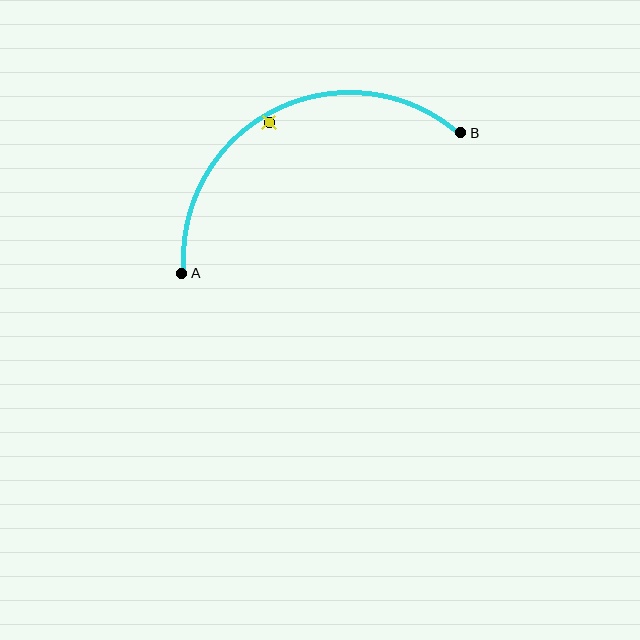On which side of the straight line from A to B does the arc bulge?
The arc bulges above the straight line connecting A and B.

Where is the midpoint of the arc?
The arc midpoint is the point on the curve farthest from the straight line joining A and B. It sits above that line.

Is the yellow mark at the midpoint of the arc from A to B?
No — the yellow mark does not lie on the arc at all. It sits slightly inside the curve.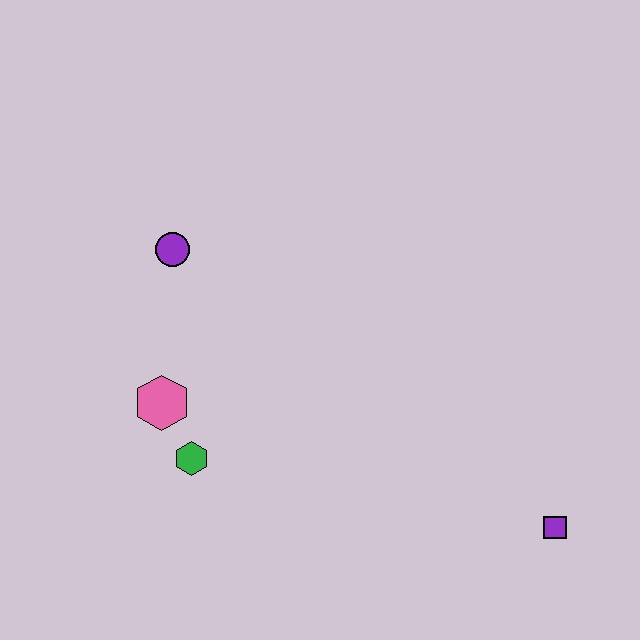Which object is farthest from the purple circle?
The purple square is farthest from the purple circle.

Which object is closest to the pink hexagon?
The green hexagon is closest to the pink hexagon.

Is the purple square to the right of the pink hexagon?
Yes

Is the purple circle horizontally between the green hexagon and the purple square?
No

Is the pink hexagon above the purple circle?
No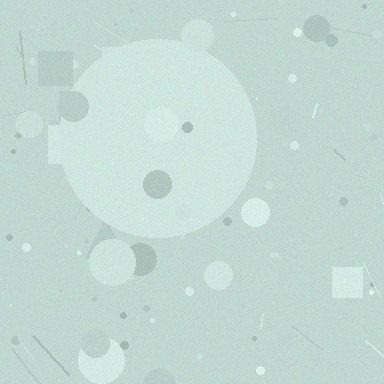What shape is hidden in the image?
A circle is hidden in the image.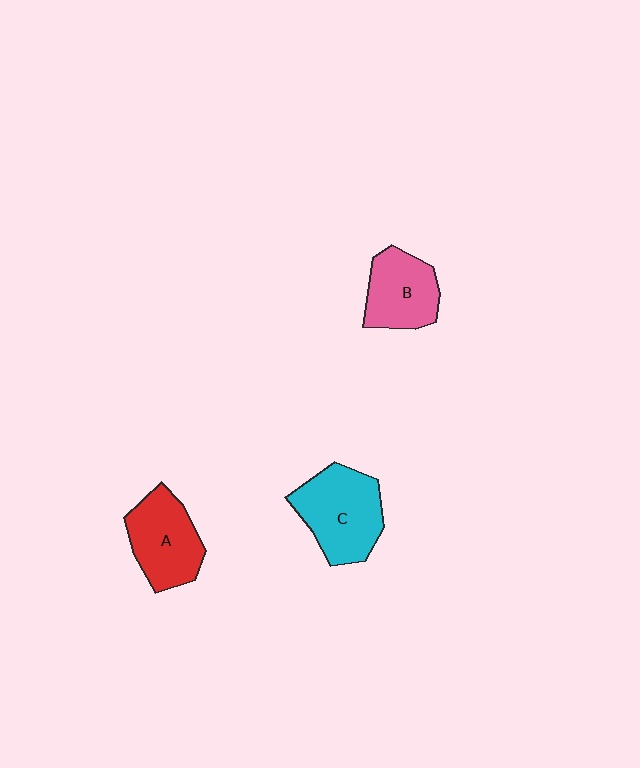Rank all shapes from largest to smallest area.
From largest to smallest: C (cyan), A (red), B (pink).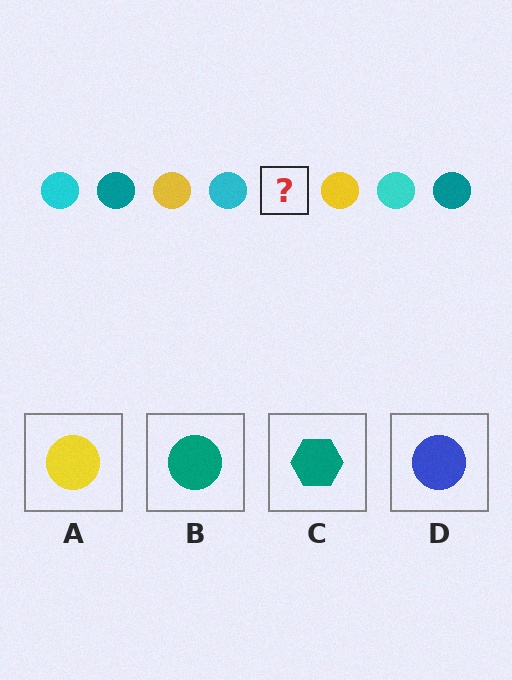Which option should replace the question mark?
Option B.